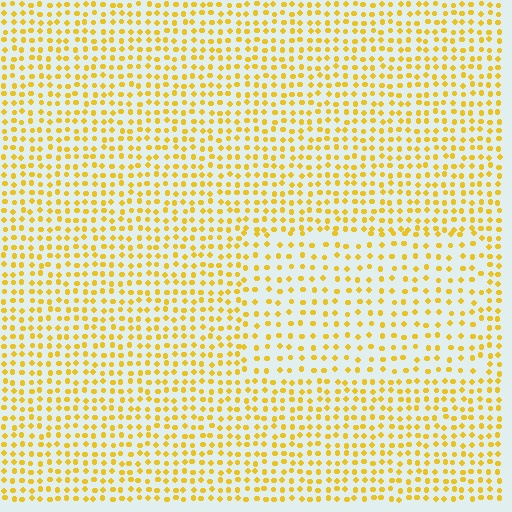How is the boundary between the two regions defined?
The boundary is defined by a change in element density (approximately 1.6x ratio). All elements are the same color, size, and shape.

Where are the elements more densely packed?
The elements are more densely packed outside the rectangle boundary.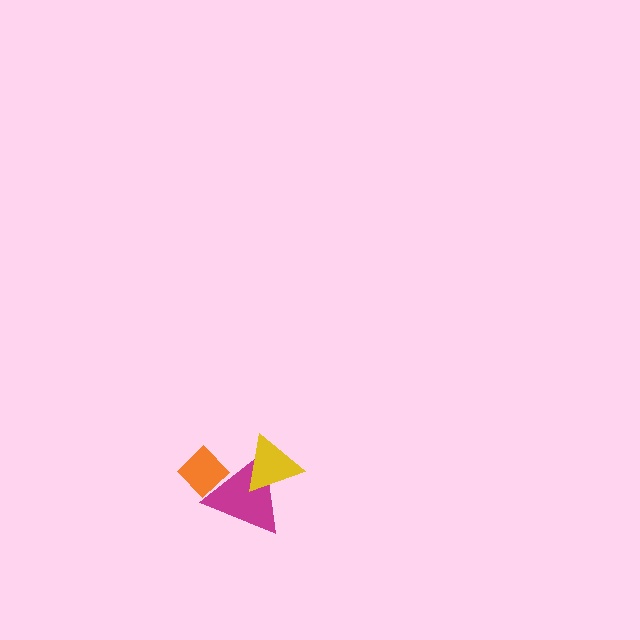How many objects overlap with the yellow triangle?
1 object overlaps with the yellow triangle.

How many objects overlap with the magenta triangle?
2 objects overlap with the magenta triangle.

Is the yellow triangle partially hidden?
No, no other shape covers it.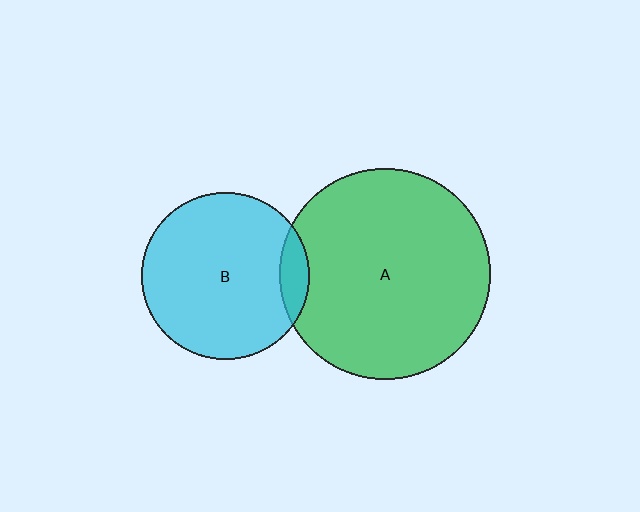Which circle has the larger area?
Circle A (green).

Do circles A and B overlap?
Yes.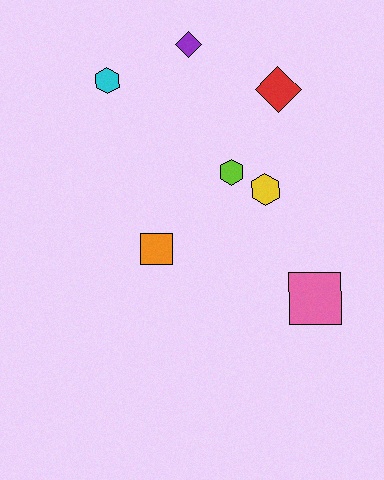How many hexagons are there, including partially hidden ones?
There are 3 hexagons.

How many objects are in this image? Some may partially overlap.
There are 7 objects.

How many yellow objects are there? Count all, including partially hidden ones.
There is 1 yellow object.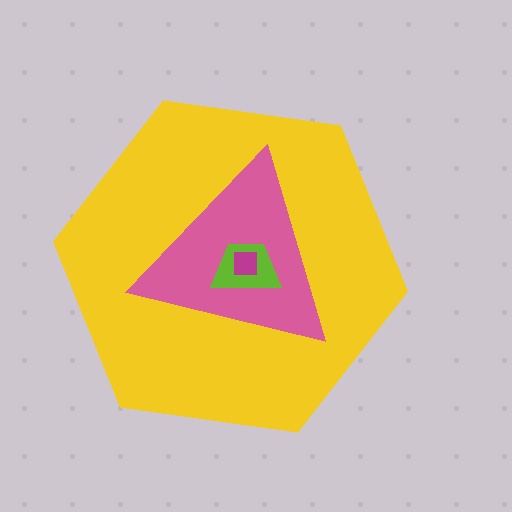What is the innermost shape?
The magenta square.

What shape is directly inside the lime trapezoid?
The magenta square.